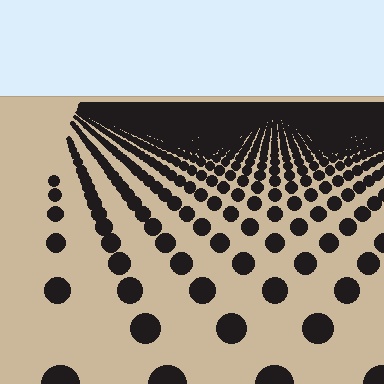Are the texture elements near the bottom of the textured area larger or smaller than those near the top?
Larger. Near the bottom, elements are closer to the viewer and appear at a bigger on-screen size.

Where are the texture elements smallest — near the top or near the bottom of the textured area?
Near the top.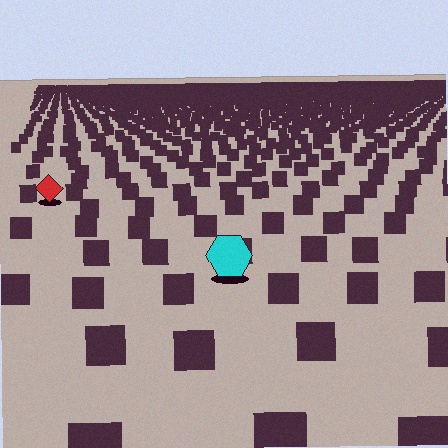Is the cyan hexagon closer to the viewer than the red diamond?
Yes. The cyan hexagon is closer — you can tell from the texture gradient: the ground texture is coarser near it.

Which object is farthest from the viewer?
The red diamond is farthest from the viewer. It appears smaller and the ground texture around it is denser.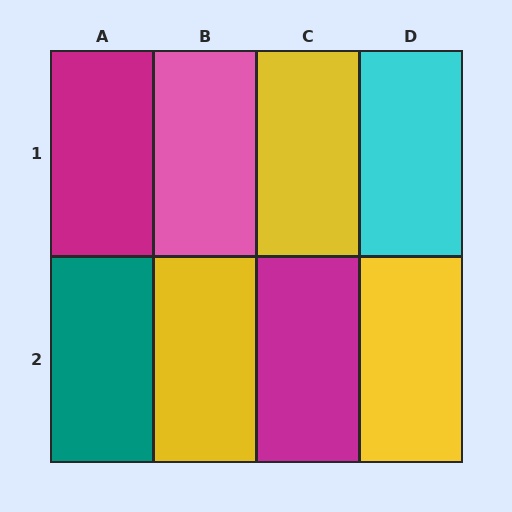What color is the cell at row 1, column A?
Magenta.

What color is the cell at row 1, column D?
Cyan.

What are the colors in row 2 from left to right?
Teal, yellow, magenta, yellow.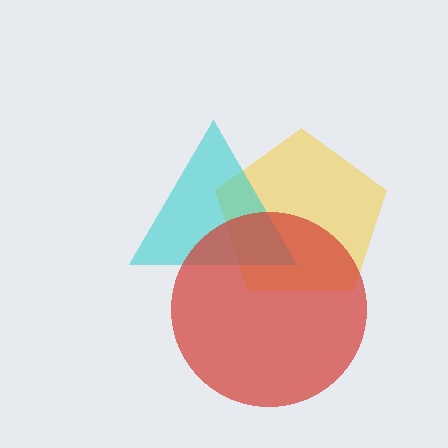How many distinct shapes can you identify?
There are 3 distinct shapes: a yellow pentagon, a cyan triangle, a red circle.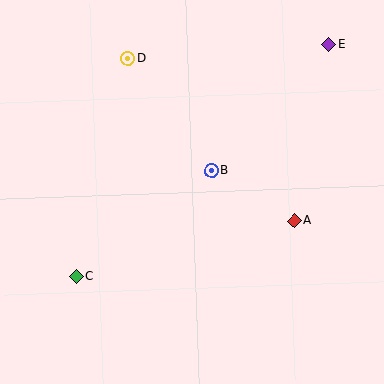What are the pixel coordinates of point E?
Point E is at (329, 44).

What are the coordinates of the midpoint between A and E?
The midpoint between A and E is at (312, 133).